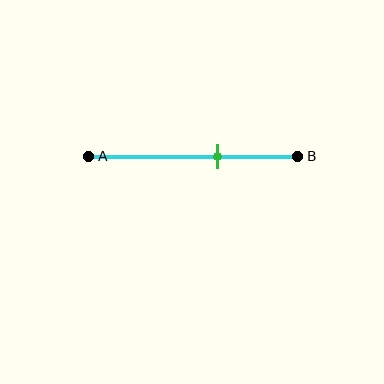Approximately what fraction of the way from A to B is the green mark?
The green mark is approximately 60% of the way from A to B.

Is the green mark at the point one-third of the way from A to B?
No, the mark is at about 60% from A, not at the 33% one-third point.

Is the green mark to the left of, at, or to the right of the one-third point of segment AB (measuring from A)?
The green mark is to the right of the one-third point of segment AB.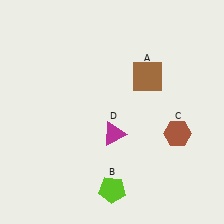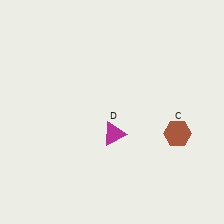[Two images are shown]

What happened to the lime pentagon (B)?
The lime pentagon (B) was removed in Image 2. It was in the bottom-right area of Image 1.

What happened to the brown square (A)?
The brown square (A) was removed in Image 2. It was in the top-right area of Image 1.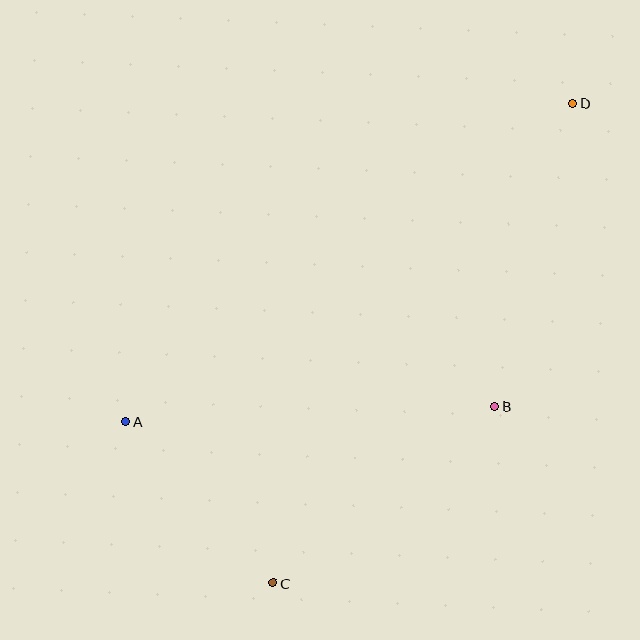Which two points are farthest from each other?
Points C and D are farthest from each other.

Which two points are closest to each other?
Points A and C are closest to each other.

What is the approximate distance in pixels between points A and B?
The distance between A and B is approximately 369 pixels.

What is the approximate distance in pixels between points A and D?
The distance between A and D is approximately 549 pixels.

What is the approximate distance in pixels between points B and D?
The distance between B and D is approximately 313 pixels.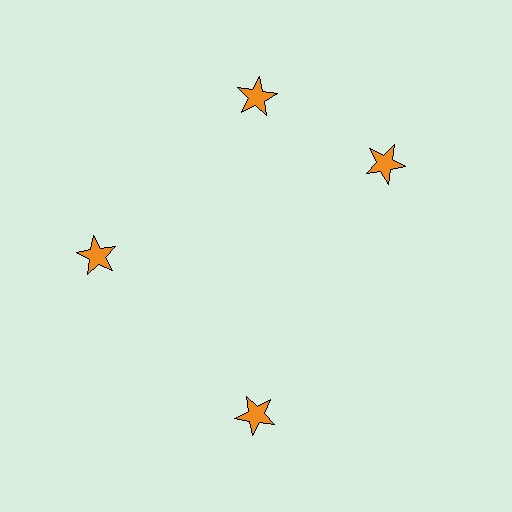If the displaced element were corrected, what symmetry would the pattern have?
It would have 4-fold rotational symmetry — the pattern would map onto itself every 90 degrees.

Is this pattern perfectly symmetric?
No. The 4 orange stars are arranged in a ring, but one element near the 3 o'clock position is rotated out of alignment along the ring, breaking the 4-fold rotational symmetry.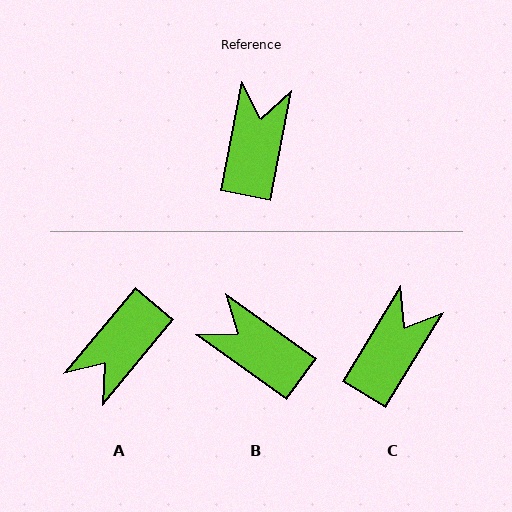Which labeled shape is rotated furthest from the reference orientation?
A, about 151 degrees away.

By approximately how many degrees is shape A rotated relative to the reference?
Approximately 151 degrees counter-clockwise.